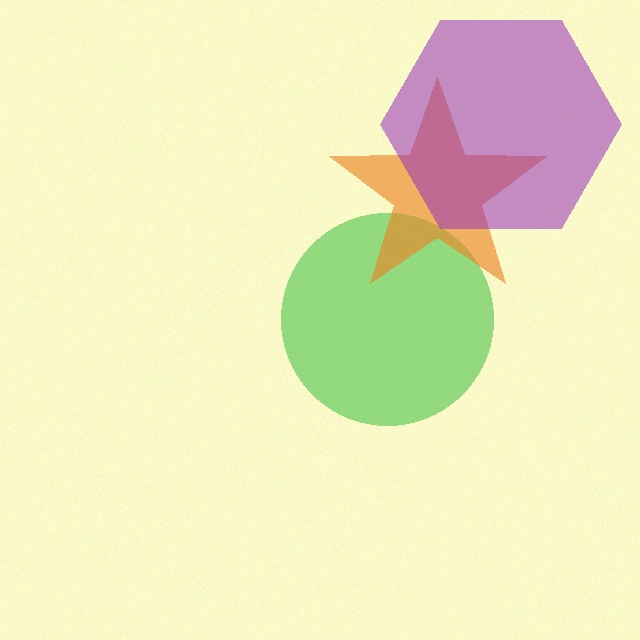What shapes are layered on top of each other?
The layered shapes are: a green circle, an orange star, a purple hexagon.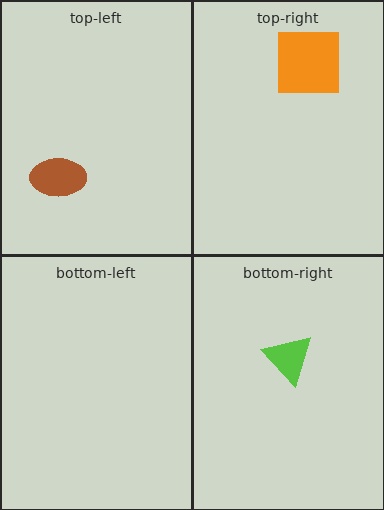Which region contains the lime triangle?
The bottom-right region.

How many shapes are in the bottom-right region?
1.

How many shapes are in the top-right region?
1.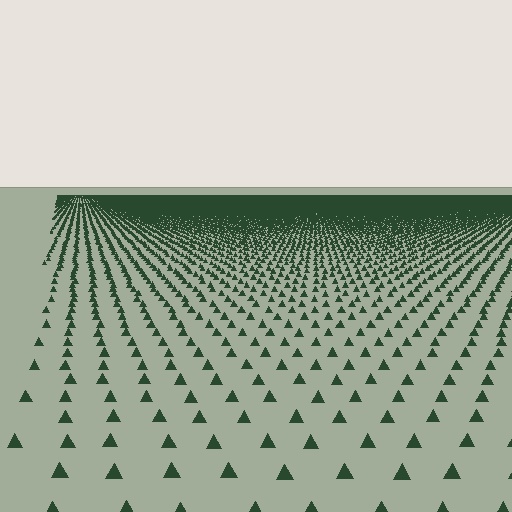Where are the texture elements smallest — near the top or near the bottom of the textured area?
Near the top.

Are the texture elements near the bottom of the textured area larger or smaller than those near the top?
Larger. Near the bottom, elements are closer to the viewer and appear at a bigger on-screen size.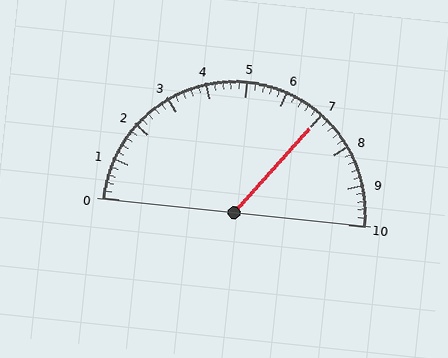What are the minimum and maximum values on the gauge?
The gauge ranges from 0 to 10.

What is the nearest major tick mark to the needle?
The nearest major tick mark is 7.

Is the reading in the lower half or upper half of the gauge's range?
The reading is in the upper half of the range (0 to 10).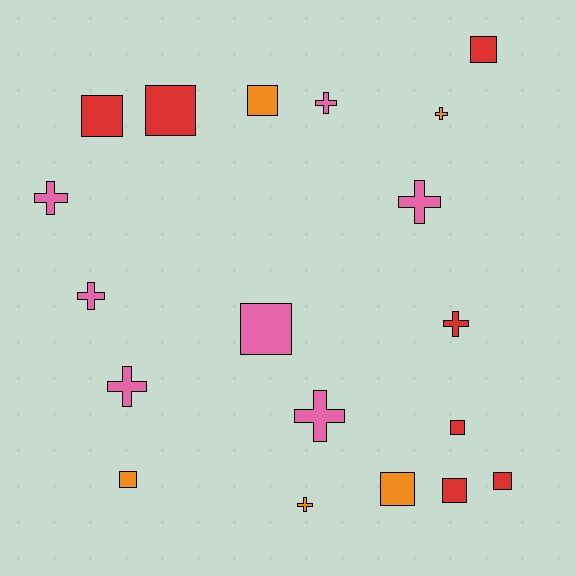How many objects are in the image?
There are 19 objects.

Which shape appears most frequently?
Square, with 10 objects.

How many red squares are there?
There are 6 red squares.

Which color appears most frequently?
Pink, with 7 objects.